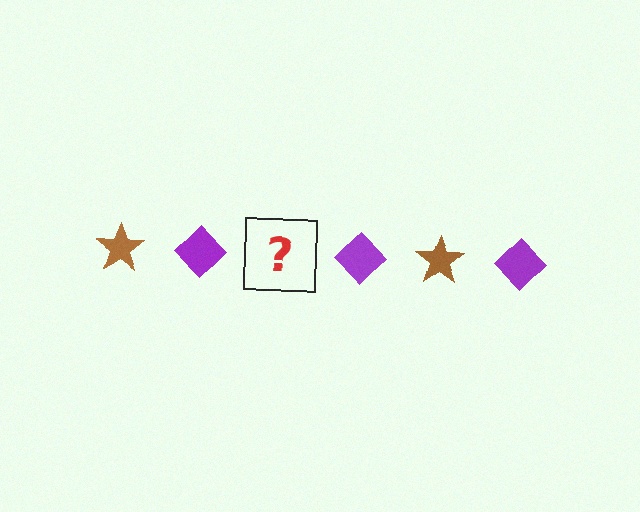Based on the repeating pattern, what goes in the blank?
The blank should be a brown star.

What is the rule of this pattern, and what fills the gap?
The rule is that the pattern alternates between brown star and purple diamond. The gap should be filled with a brown star.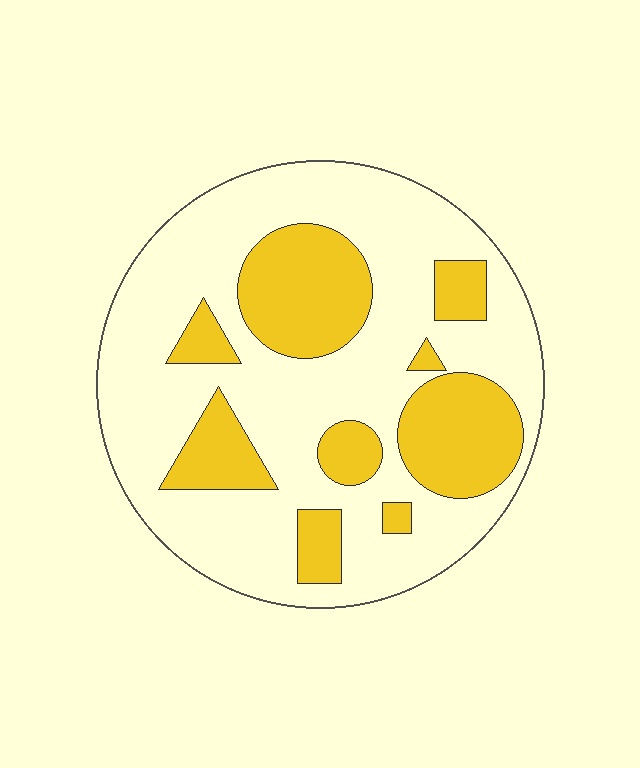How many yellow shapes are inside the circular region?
9.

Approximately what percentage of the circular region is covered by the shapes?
Approximately 30%.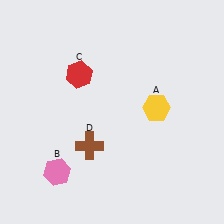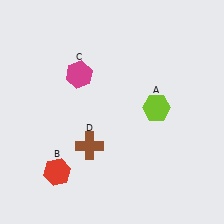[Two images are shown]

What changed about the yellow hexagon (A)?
In Image 1, A is yellow. In Image 2, it changed to lime.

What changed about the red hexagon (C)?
In Image 1, C is red. In Image 2, it changed to magenta.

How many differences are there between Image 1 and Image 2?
There are 3 differences between the two images.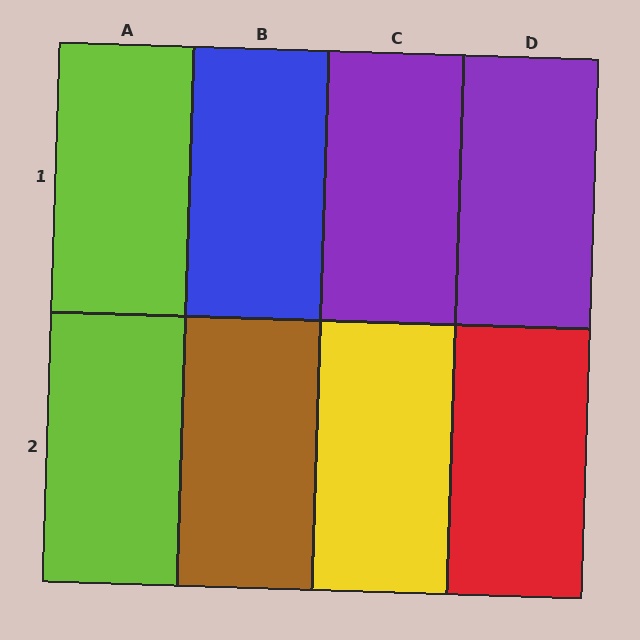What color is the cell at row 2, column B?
Brown.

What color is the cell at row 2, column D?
Red.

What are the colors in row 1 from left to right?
Lime, blue, purple, purple.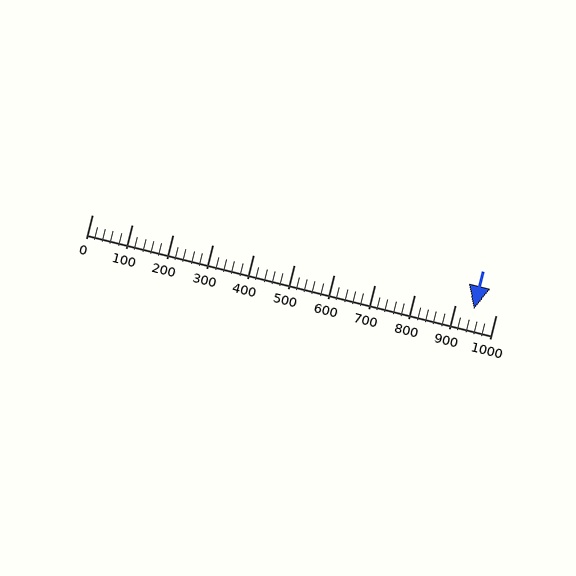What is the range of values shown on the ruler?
The ruler shows values from 0 to 1000.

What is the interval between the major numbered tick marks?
The major tick marks are spaced 100 units apart.